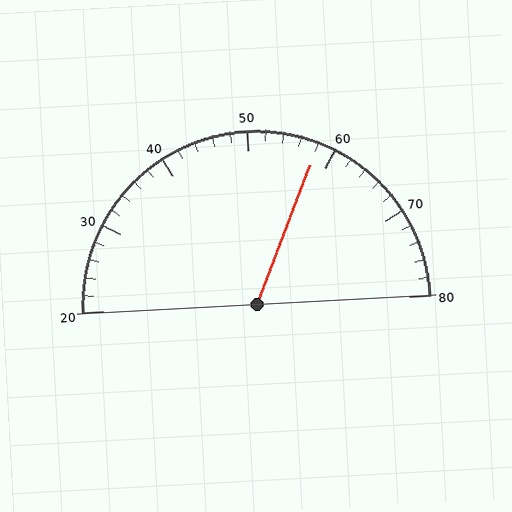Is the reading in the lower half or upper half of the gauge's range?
The reading is in the upper half of the range (20 to 80).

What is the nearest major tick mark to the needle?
The nearest major tick mark is 60.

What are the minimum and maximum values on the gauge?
The gauge ranges from 20 to 80.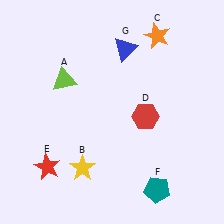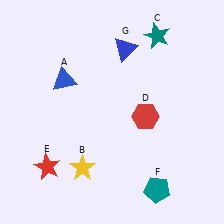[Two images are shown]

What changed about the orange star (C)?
In Image 1, C is orange. In Image 2, it changed to teal.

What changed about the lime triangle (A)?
In Image 1, A is lime. In Image 2, it changed to blue.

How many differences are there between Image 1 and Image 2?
There are 2 differences between the two images.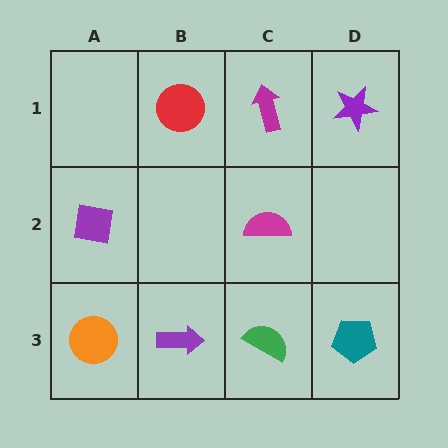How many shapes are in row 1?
3 shapes.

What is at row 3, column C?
A green semicircle.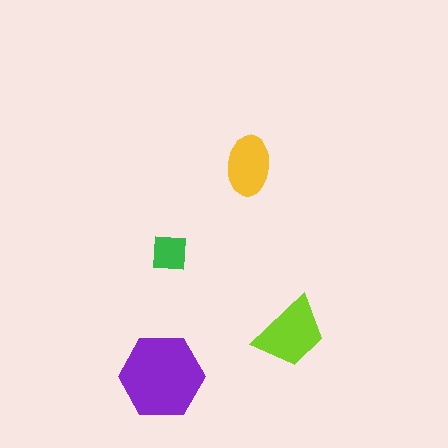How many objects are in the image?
There are 4 objects in the image.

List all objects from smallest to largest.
The green square, the yellow ellipse, the lime trapezoid, the purple hexagon.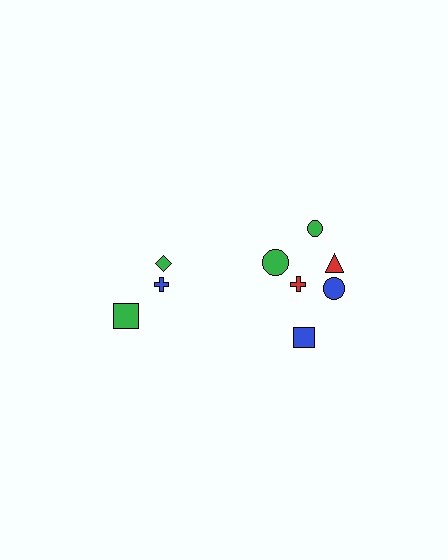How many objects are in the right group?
There are 6 objects.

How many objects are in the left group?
There are 3 objects.